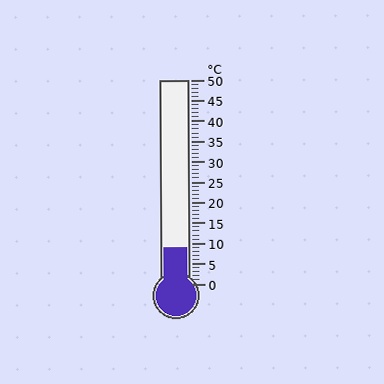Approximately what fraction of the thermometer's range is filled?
The thermometer is filled to approximately 20% of its range.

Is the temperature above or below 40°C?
The temperature is below 40°C.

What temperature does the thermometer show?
The thermometer shows approximately 9°C.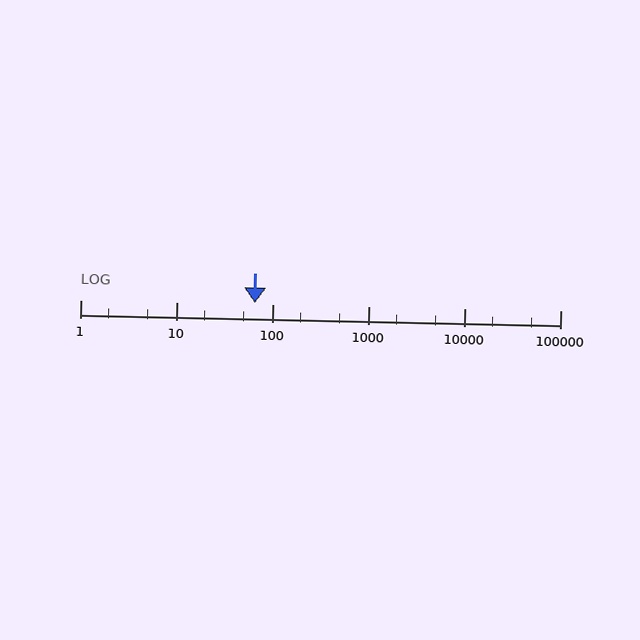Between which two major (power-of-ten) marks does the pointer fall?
The pointer is between 10 and 100.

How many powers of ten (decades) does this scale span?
The scale spans 5 decades, from 1 to 100000.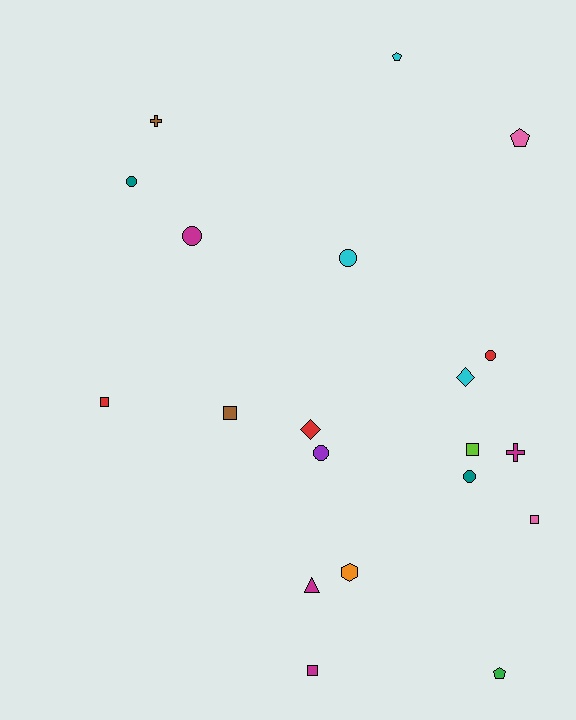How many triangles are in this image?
There is 1 triangle.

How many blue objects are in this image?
There are no blue objects.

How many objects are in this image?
There are 20 objects.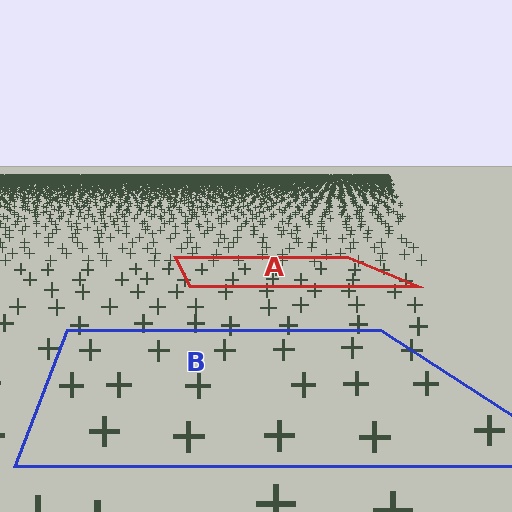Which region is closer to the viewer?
Region B is closer. The texture elements there are larger and more spread out.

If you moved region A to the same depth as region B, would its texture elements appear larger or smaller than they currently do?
They would appear larger. At a closer depth, the same texture elements are projected at a bigger on-screen size.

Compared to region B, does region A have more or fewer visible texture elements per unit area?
Region A has more texture elements per unit area — they are packed more densely because it is farther away.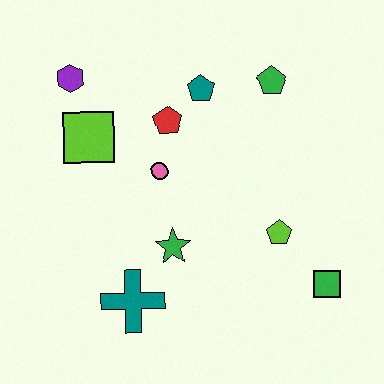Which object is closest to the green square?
The lime pentagon is closest to the green square.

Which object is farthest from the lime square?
The green square is farthest from the lime square.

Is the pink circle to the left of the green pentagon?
Yes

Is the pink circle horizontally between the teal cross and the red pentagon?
Yes